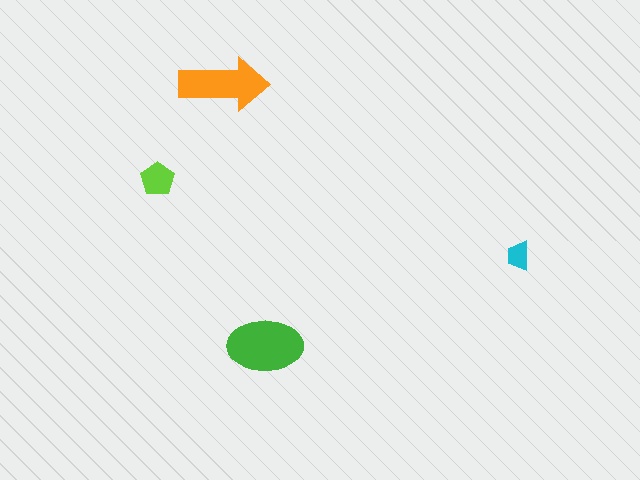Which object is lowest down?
The green ellipse is bottommost.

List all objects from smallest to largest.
The cyan trapezoid, the lime pentagon, the orange arrow, the green ellipse.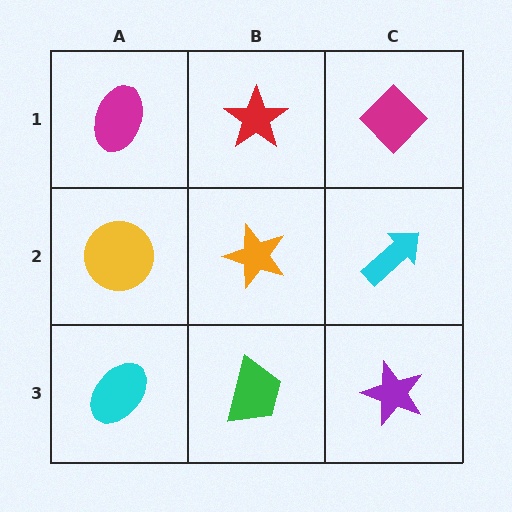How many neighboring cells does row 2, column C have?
3.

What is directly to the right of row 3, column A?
A green trapezoid.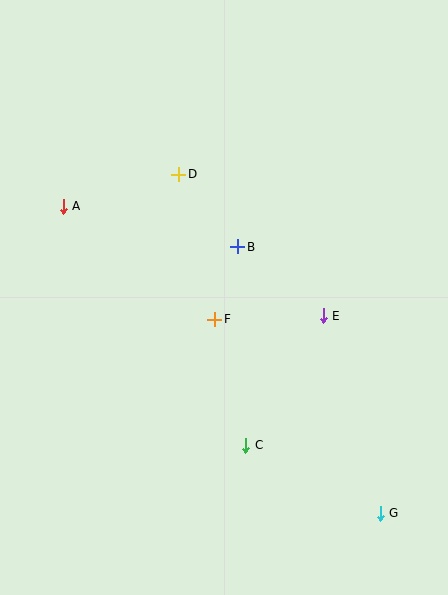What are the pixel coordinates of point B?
Point B is at (238, 247).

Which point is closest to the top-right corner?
Point D is closest to the top-right corner.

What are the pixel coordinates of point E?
Point E is at (323, 316).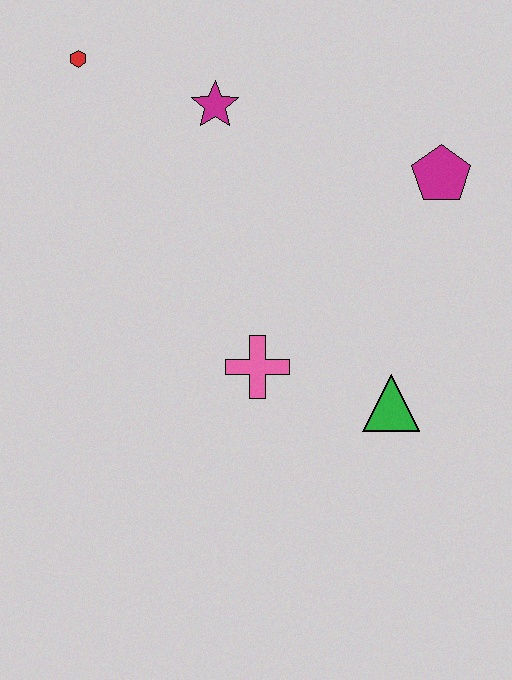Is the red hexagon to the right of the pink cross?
No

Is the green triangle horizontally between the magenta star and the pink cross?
No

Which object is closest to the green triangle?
The pink cross is closest to the green triangle.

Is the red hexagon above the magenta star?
Yes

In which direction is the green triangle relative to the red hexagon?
The green triangle is below the red hexagon.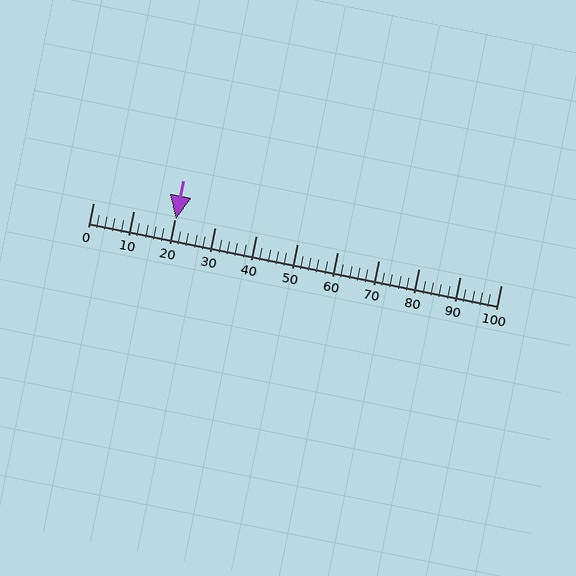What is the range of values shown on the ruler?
The ruler shows values from 0 to 100.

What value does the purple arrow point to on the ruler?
The purple arrow points to approximately 20.